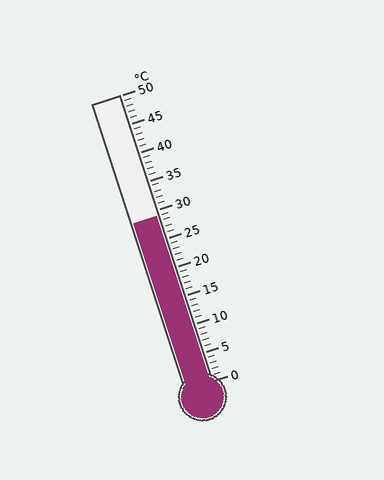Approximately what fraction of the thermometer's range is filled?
The thermometer is filled to approximately 60% of its range.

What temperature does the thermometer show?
The thermometer shows approximately 29°C.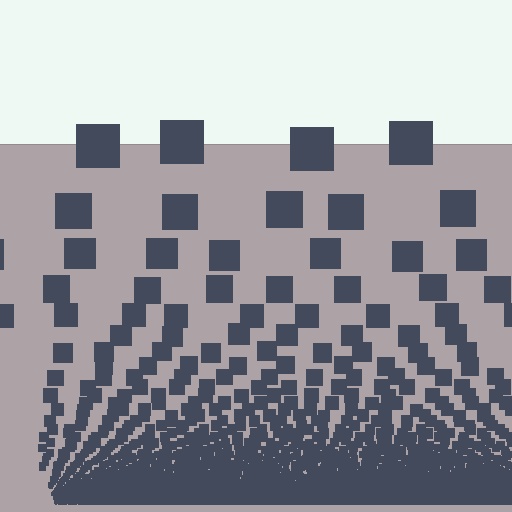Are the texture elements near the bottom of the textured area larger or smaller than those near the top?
Smaller. The gradient is inverted — elements near the bottom are smaller and denser.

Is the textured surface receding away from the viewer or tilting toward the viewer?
The surface appears to tilt toward the viewer. Texture elements get larger and sparser toward the top.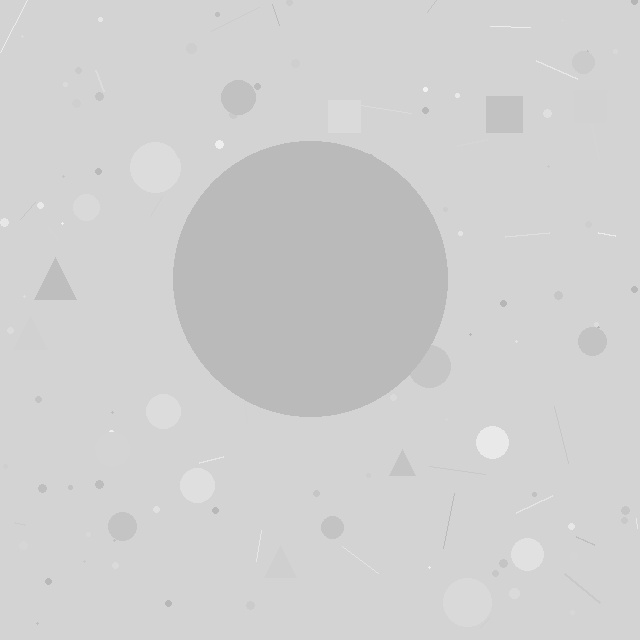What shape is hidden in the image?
A circle is hidden in the image.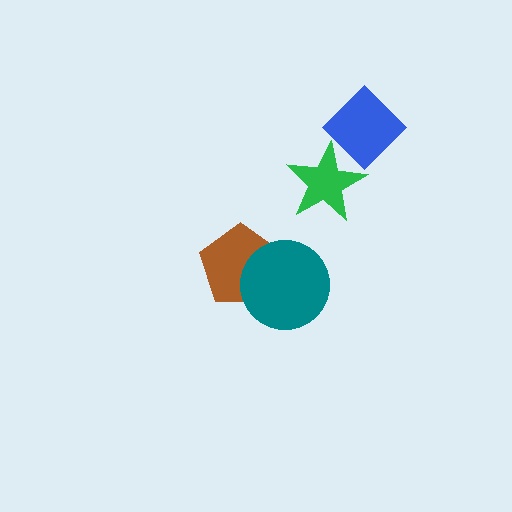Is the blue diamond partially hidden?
No, no other shape covers it.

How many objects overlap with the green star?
1 object overlaps with the green star.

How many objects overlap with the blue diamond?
1 object overlaps with the blue diamond.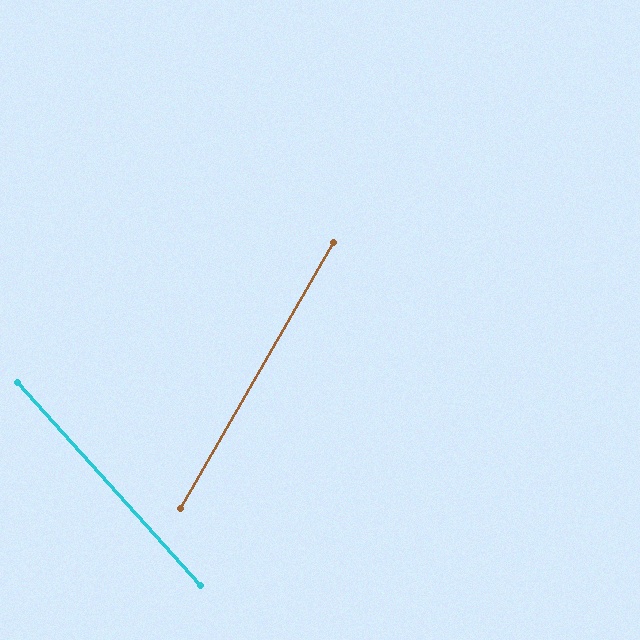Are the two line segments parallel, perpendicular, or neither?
Neither parallel nor perpendicular — they differ by about 72°.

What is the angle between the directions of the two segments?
Approximately 72 degrees.